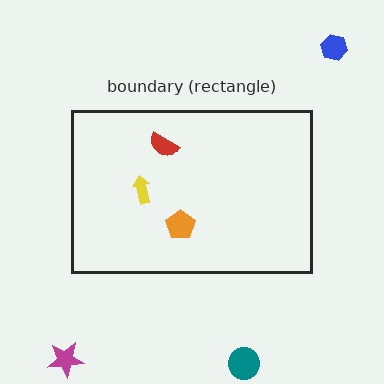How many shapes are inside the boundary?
3 inside, 3 outside.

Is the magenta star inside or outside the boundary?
Outside.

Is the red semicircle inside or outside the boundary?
Inside.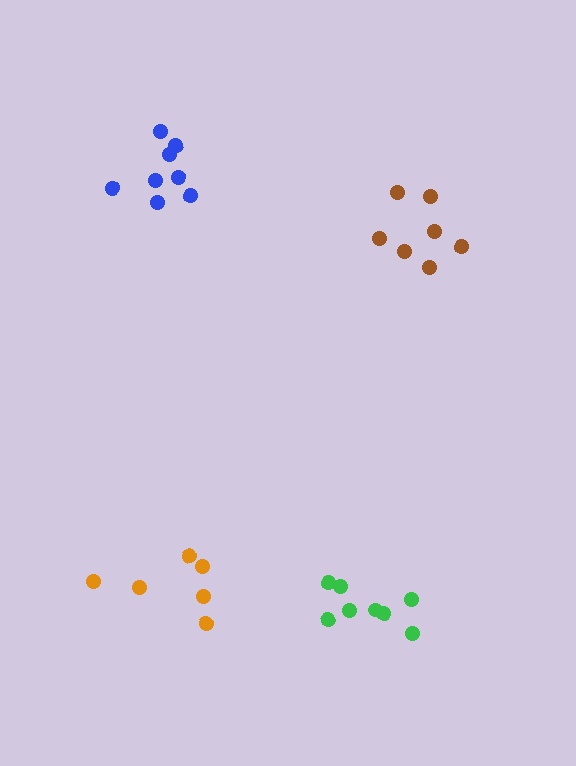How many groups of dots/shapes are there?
There are 4 groups.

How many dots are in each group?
Group 1: 8 dots, Group 2: 8 dots, Group 3: 6 dots, Group 4: 7 dots (29 total).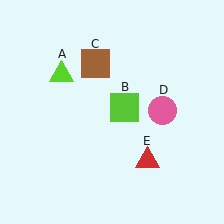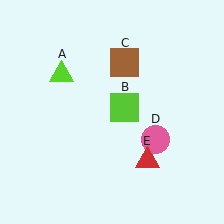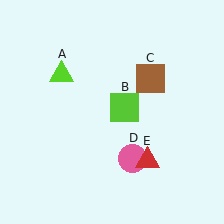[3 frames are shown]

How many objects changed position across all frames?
2 objects changed position: brown square (object C), pink circle (object D).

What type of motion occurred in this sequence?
The brown square (object C), pink circle (object D) rotated clockwise around the center of the scene.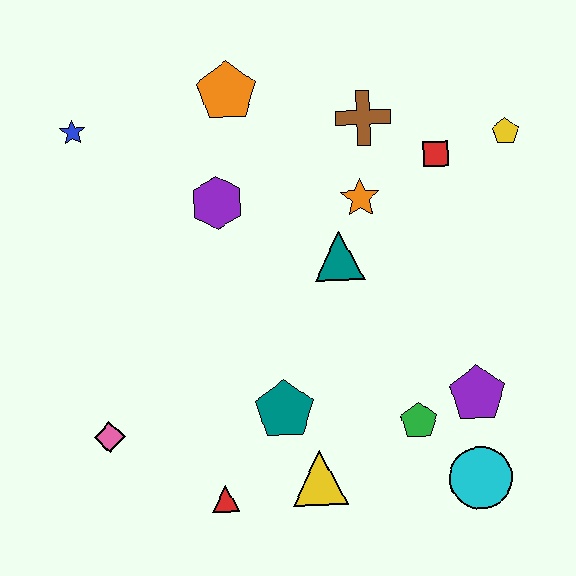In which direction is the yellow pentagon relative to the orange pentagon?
The yellow pentagon is to the right of the orange pentagon.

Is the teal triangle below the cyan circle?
No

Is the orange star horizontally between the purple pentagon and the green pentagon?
No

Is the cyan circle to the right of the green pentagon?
Yes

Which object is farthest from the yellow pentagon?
The pink diamond is farthest from the yellow pentagon.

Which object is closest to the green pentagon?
The purple pentagon is closest to the green pentagon.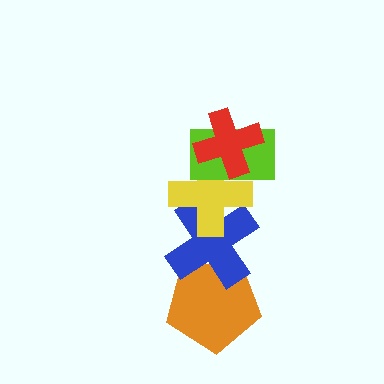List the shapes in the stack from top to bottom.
From top to bottom: the red cross, the lime rectangle, the yellow cross, the blue cross, the orange pentagon.